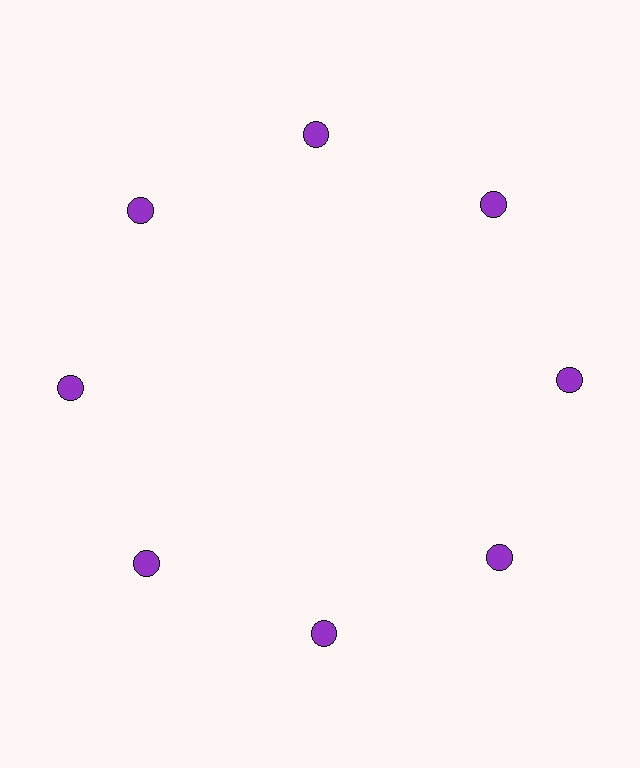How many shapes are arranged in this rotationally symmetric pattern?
There are 8 shapes, arranged in 8 groups of 1.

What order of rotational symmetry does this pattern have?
This pattern has 8-fold rotational symmetry.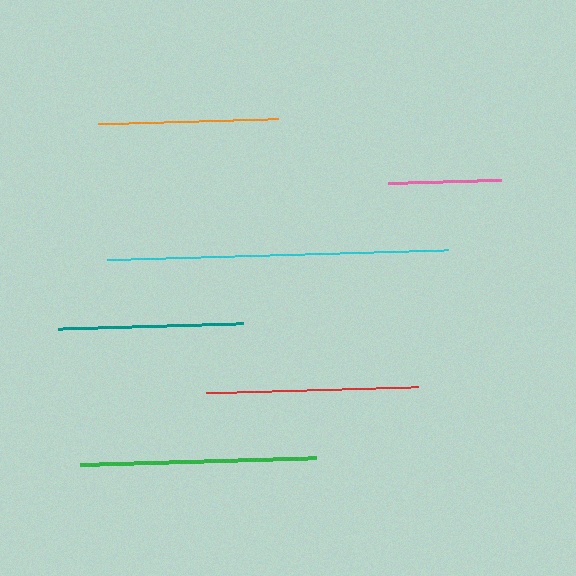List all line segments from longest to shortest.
From longest to shortest: cyan, green, red, teal, orange, pink.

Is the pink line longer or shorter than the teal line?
The teal line is longer than the pink line.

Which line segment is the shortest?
The pink line is the shortest at approximately 113 pixels.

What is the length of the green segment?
The green segment is approximately 236 pixels long.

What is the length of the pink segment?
The pink segment is approximately 113 pixels long.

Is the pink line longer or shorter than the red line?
The red line is longer than the pink line.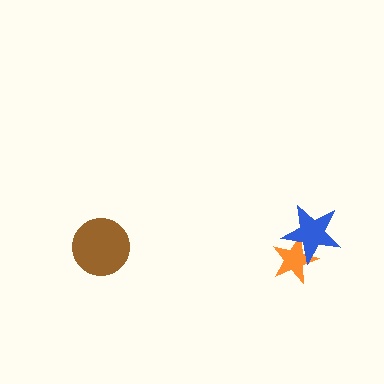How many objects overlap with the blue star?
1 object overlaps with the blue star.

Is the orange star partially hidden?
Yes, it is partially covered by another shape.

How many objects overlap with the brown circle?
0 objects overlap with the brown circle.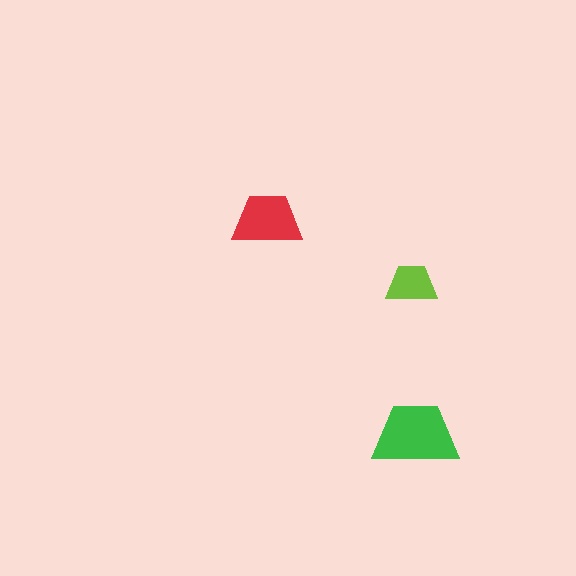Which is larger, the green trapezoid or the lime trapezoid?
The green one.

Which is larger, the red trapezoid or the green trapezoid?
The green one.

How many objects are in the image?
There are 3 objects in the image.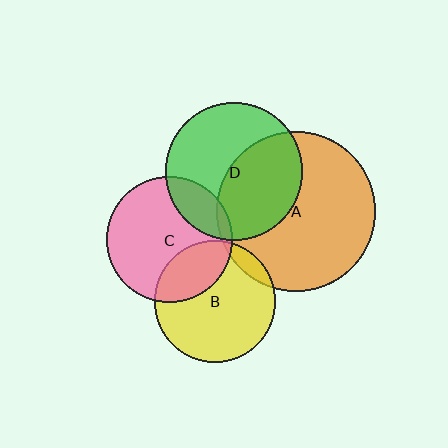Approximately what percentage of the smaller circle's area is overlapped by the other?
Approximately 10%.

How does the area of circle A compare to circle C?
Approximately 1.6 times.